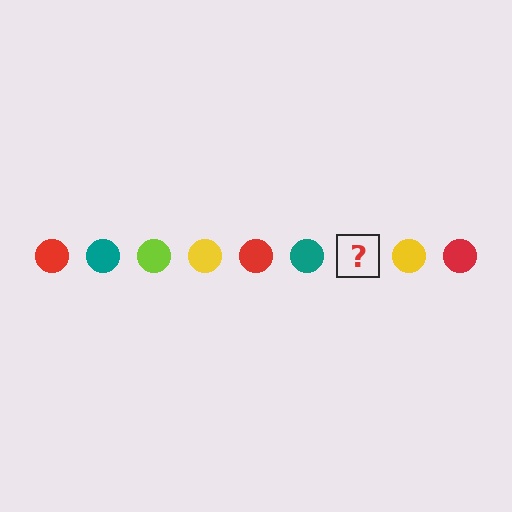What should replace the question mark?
The question mark should be replaced with a lime circle.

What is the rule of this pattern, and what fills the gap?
The rule is that the pattern cycles through red, teal, lime, yellow circles. The gap should be filled with a lime circle.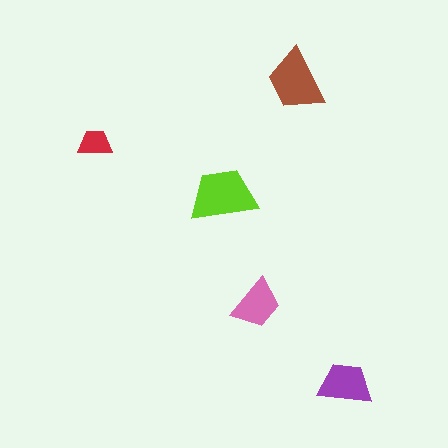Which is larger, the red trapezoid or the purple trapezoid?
The purple one.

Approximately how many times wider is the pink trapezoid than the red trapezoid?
About 1.5 times wider.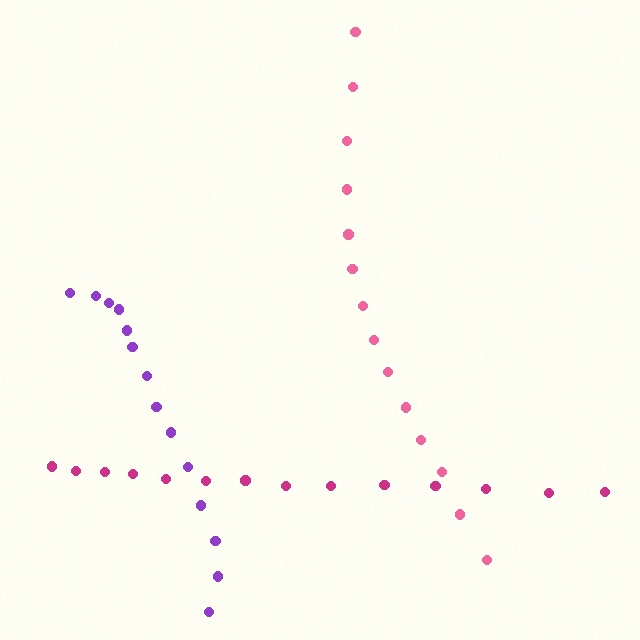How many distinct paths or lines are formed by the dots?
There are 3 distinct paths.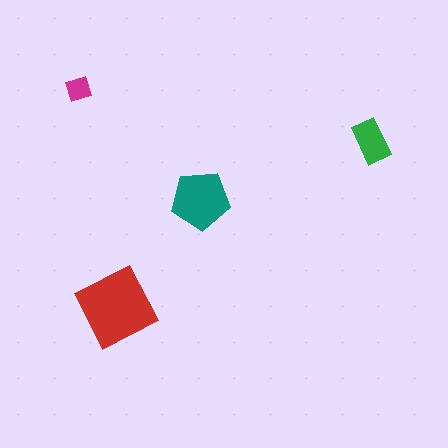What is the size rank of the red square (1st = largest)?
1st.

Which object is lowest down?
The red square is bottommost.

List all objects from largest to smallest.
The red square, the teal pentagon, the green rectangle, the magenta diamond.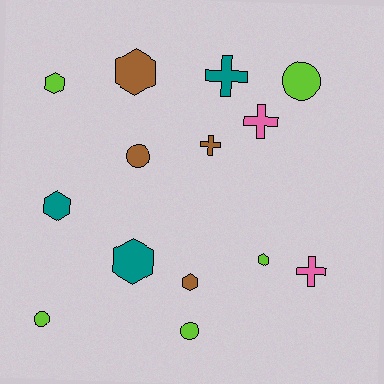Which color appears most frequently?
Lime, with 5 objects.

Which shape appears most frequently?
Hexagon, with 6 objects.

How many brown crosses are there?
There is 1 brown cross.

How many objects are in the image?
There are 14 objects.